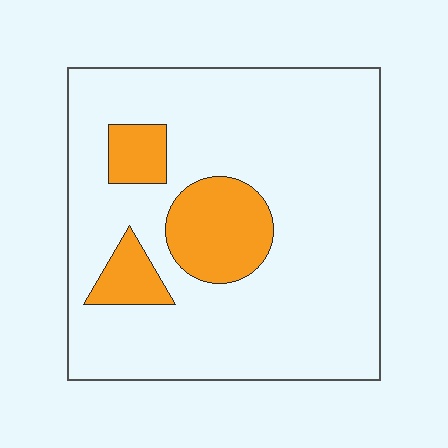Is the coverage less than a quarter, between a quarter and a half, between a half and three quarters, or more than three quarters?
Less than a quarter.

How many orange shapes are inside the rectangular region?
3.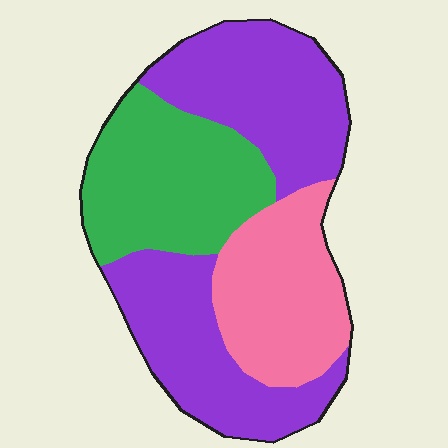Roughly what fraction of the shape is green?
Green covers 28% of the shape.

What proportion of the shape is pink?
Pink takes up less than a quarter of the shape.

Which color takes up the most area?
Purple, at roughly 50%.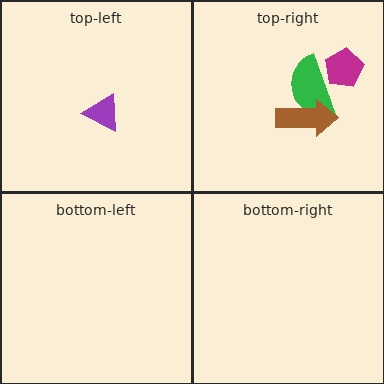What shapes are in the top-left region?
The purple triangle.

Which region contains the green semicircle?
The top-right region.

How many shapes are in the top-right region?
3.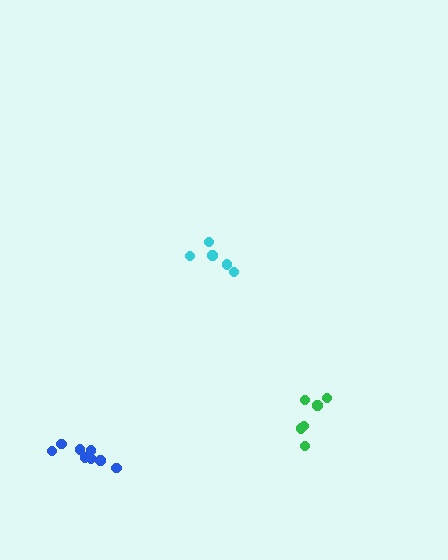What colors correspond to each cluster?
The clusters are colored: cyan, green, blue.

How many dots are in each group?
Group 1: 5 dots, Group 2: 6 dots, Group 3: 9 dots (20 total).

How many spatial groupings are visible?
There are 3 spatial groupings.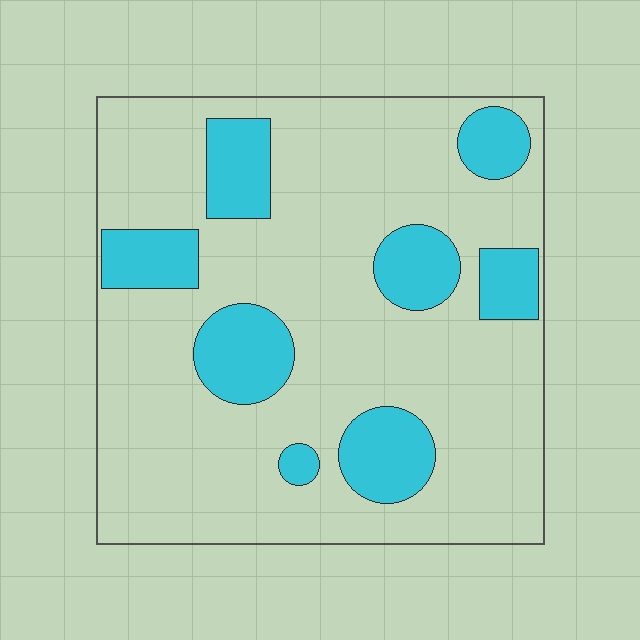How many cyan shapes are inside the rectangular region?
8.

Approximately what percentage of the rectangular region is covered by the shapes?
Approximately 20%.